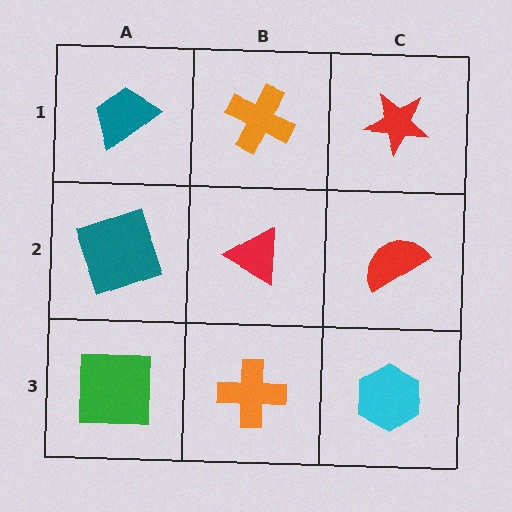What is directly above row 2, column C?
A red star.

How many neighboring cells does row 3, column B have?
3.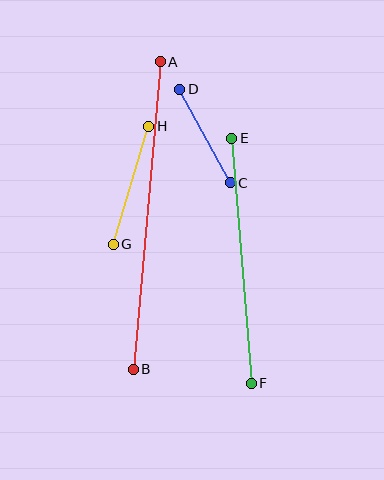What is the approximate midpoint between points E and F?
The midpoint is at approximately (241, 261) pixels.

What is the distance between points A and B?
The distance is approximately 309 pixels.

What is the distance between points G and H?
The distance is approximately 123 pixels.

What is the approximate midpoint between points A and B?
The midpoint is at approximately (147, 216) pixels.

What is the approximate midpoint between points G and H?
The midpoint is at approximately (131, 185) pixels.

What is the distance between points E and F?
The distance is approximately 246 pixels.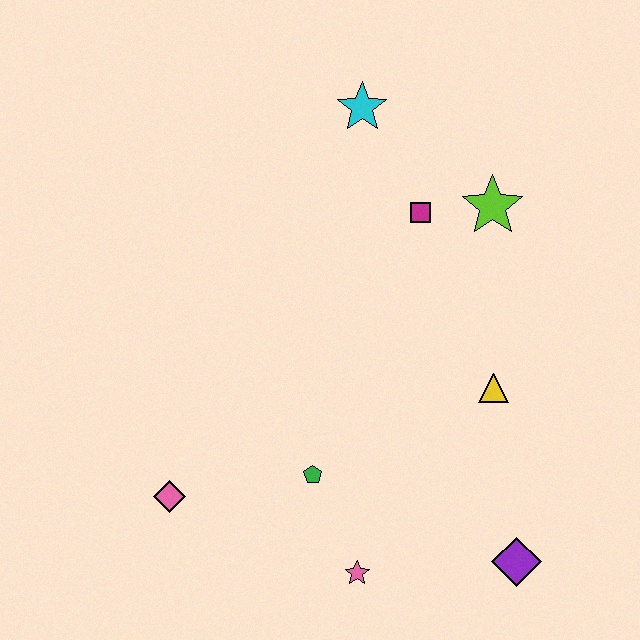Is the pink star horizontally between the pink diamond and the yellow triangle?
Yes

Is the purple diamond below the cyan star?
Yes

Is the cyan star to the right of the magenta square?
No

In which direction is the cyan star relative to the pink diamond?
The cyan star is above the pink diamond.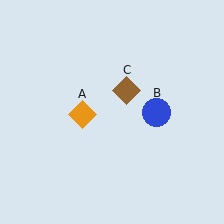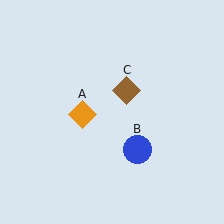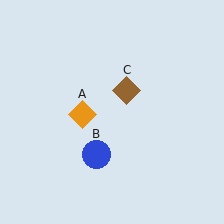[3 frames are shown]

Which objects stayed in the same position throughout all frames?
Orange diamond (object A) and brown diamond (object C) remained stationary.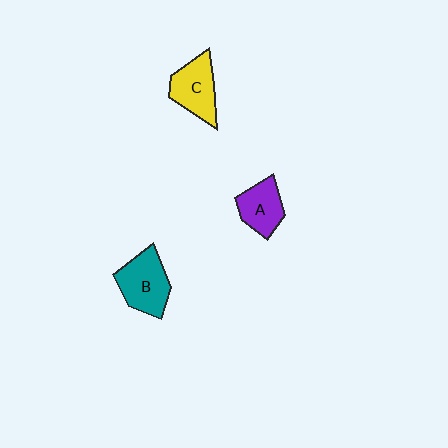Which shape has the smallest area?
Shape A (purple).